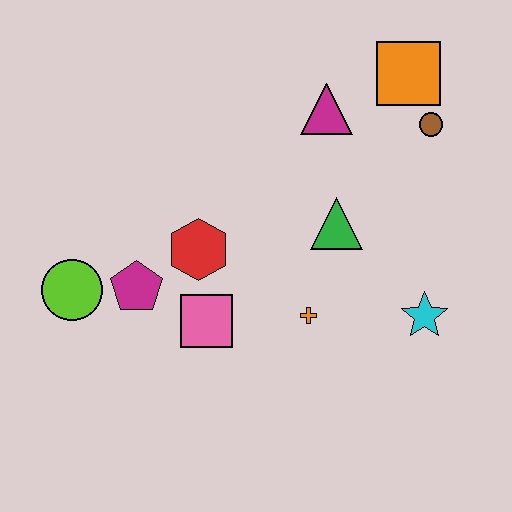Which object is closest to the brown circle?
The orange square is closest to the brown circle.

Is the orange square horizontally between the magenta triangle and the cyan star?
Yes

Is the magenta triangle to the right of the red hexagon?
Yes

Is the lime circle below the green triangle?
Yes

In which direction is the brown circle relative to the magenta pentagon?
The brown circle is to the right of the magenta pentagon.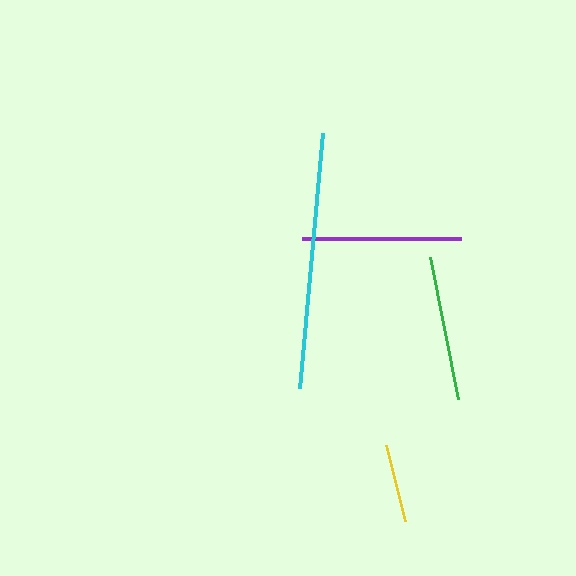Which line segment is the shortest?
The yellow line is the shortest at approximately 79 pixels.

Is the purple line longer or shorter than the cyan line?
The cyan line is longer than the purple line.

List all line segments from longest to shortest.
From longest to shortest: cyan, purple, green, yellow.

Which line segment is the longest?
The cyan line is the longest at approximately 257 pixels.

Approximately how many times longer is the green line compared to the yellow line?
The green line is approximately 1.8 times the length of the yellow line.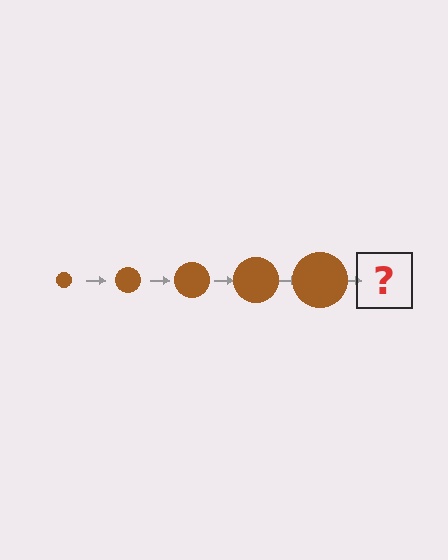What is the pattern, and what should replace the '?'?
The pattern is that the circle gets progressively larger each step. The '?' should be a brown circle, larger than the previous one.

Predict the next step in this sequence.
The next step is a brown circle, larger than the previous one.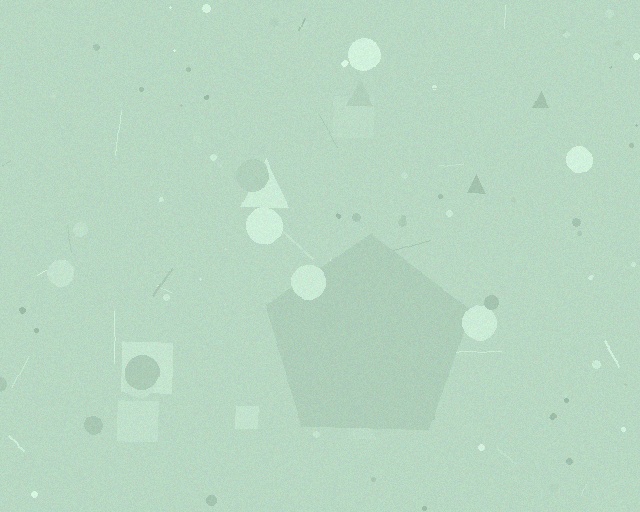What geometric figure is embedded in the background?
A pentagon is embedded in the background.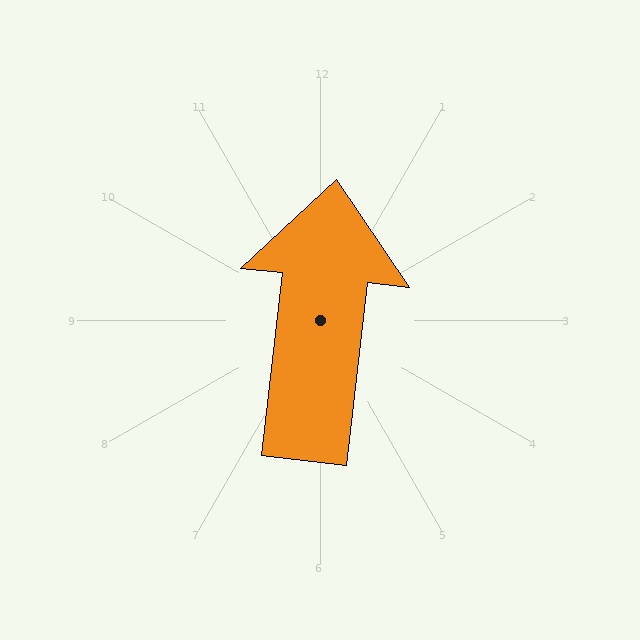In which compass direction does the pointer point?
North.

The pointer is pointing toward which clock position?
Roughly 12 o'clock.